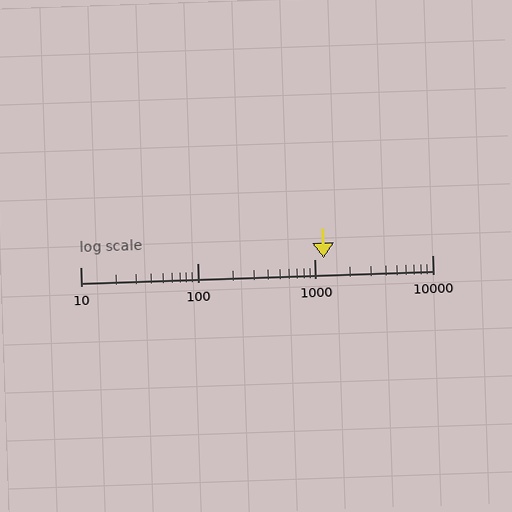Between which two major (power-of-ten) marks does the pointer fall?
The pointer is between 1000 and 10000.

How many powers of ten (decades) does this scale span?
The scale spans 3 decades, from 10 to 10000.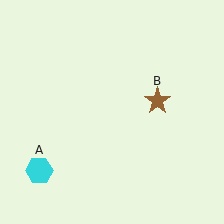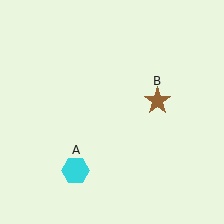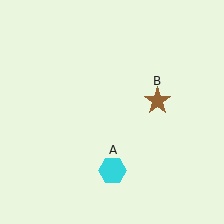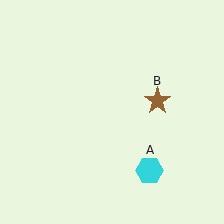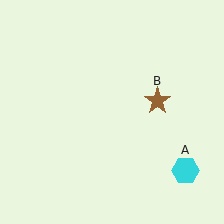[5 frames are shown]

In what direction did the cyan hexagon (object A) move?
The cyan hexagon (object A) moved right.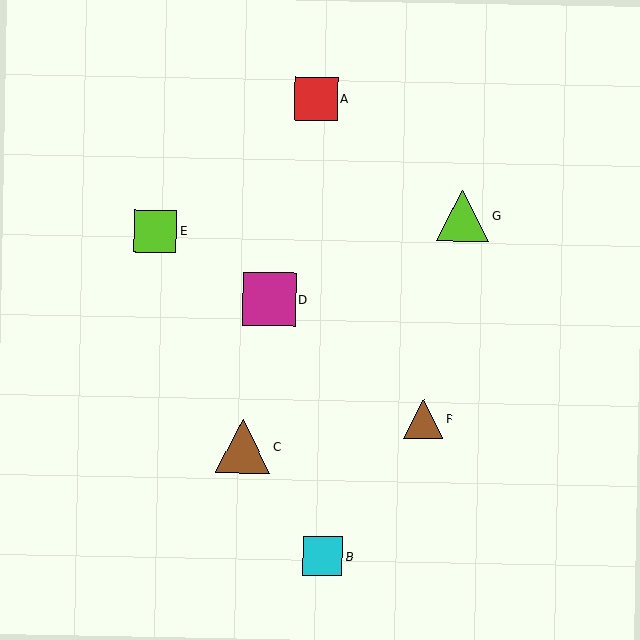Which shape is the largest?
The brown triangle (labeled C) is the largest.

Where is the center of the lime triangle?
The center of the lime triangle is at (463, 216).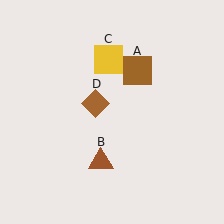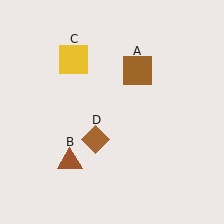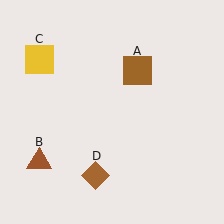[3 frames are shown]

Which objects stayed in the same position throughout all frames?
Brown square (object A) remained stationary.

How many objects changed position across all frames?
3 objects changed position: brown triangle (object B), yellow square (object C), brown diamond (object D).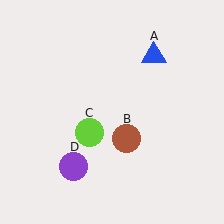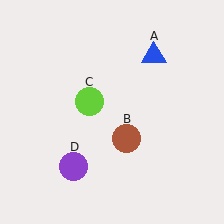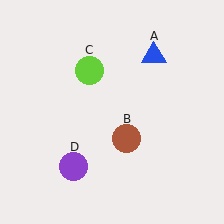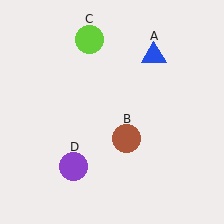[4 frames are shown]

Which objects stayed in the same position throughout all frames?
Blue triangle (object A) and brown circle (object B) and purple circle (object D) remained stationary.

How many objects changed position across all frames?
1 object changed position: lime circle (object C).